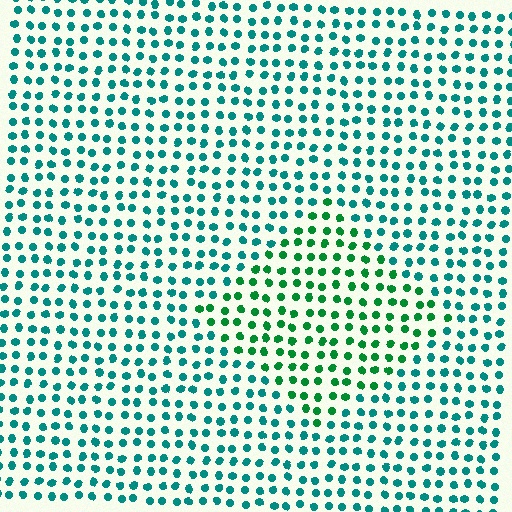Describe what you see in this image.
The image is filled with small teal elements in a uniform arrangement. A diamond-shaped region is visible where the elements are tinted to a slightly different hue, forming a subtle color boundary.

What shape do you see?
I see a diamond.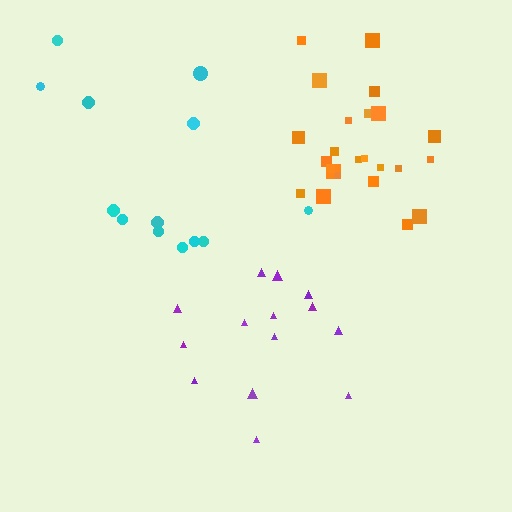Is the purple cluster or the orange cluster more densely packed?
Orange.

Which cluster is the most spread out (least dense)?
Cyan.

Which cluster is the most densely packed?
Orange.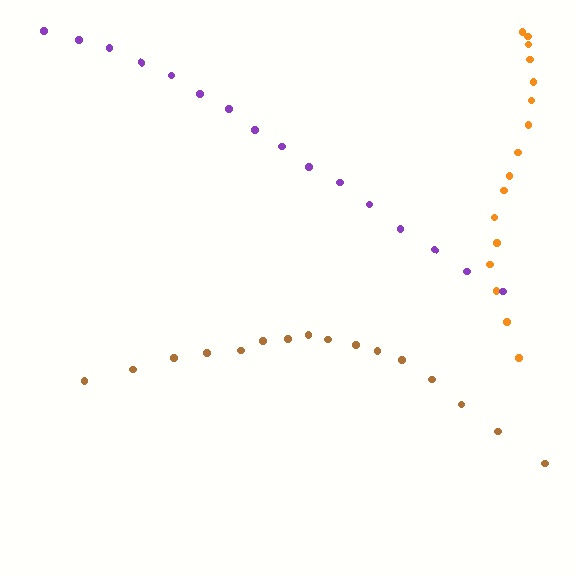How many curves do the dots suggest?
There are 3 distinct paths.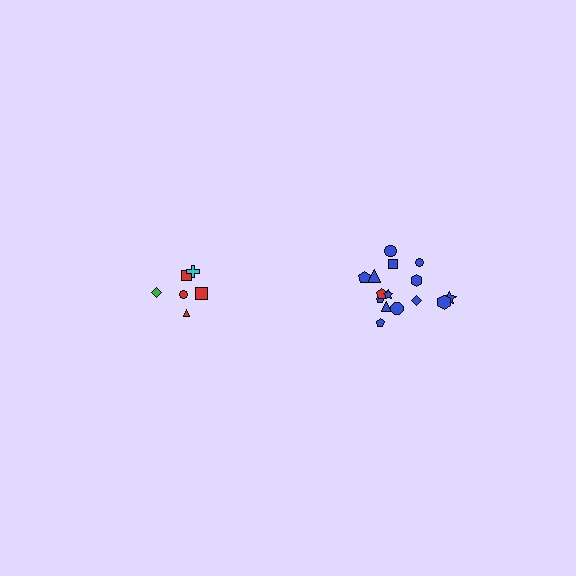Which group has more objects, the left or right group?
The right group.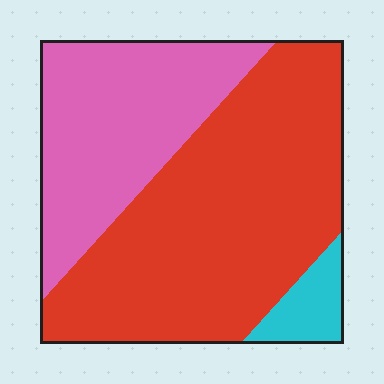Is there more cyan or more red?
Red.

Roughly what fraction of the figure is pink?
Pink covers around 35% of the figure.